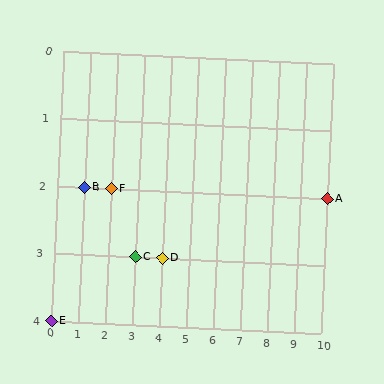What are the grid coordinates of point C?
Point C is at grid coordinates (3, 3).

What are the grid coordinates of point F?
Point F is at grid coordinates (2, 2).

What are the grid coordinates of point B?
Point B is at grid coordinates (1, 2).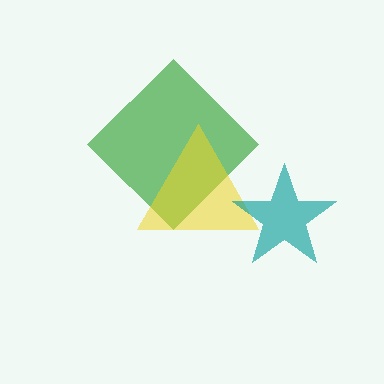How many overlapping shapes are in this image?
There are 3 overlapping shapes in the image.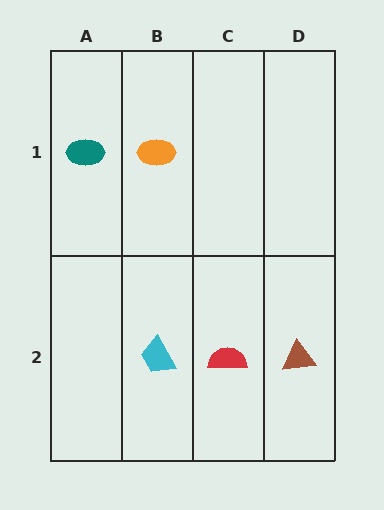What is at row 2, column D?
A brown triangle.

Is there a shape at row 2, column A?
No, that cell is empty.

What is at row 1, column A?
A teal ellipse.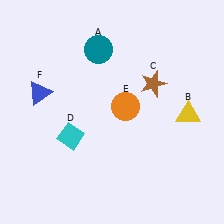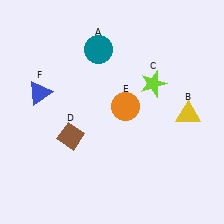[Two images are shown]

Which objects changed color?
C changed from brown to lime. D changed from cyan to brown.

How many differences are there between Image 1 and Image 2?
There are 2 differences between the two images.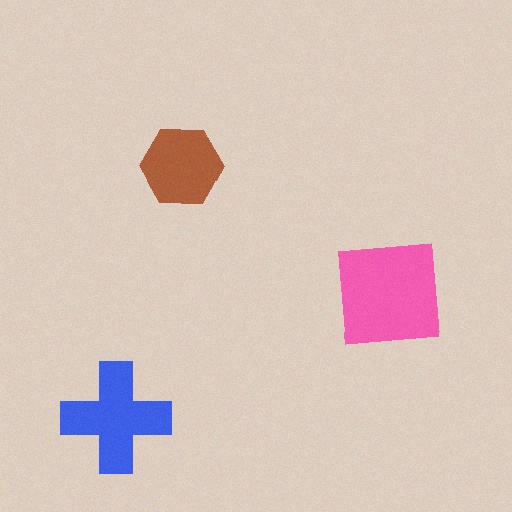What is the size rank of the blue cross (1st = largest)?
2nd.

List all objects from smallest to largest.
The brown hexagon, the blue cross, the pink square.